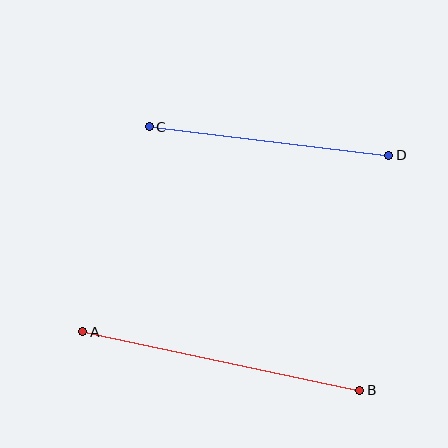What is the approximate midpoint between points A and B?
The midpoint is at approximately (221, 361) pixels.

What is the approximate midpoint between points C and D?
The midpoint is at approximately (269, 141) pixels.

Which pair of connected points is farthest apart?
Points A and B are farthest apart.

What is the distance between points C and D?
The distance is approximately 241 pixels.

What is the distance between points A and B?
The distance is approximately 283 pixels.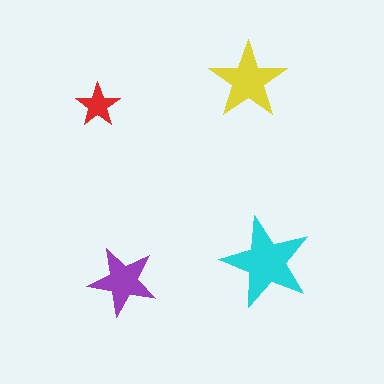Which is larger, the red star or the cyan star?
The cyan one.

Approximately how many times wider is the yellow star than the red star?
About 2 times wider.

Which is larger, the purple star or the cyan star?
The cyan one.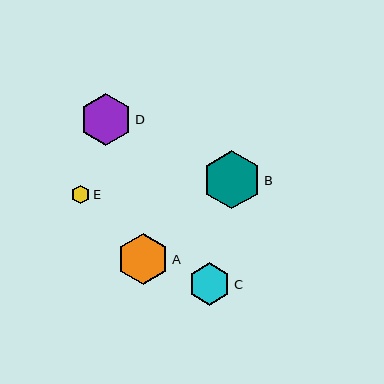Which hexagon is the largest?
Hexagon B is the largest with a size of approximately 58 pixels.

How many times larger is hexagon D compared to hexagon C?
Hexagon D is approximately 1.2 times the size of hexagon C.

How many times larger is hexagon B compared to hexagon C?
Hexagon B is approximately 1.4 times the size of hexagon C.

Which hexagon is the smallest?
Hexagon E is the smallest with a size of approximately 19 pixels.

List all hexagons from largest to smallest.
From largest to smallest: B, D, A, C, E.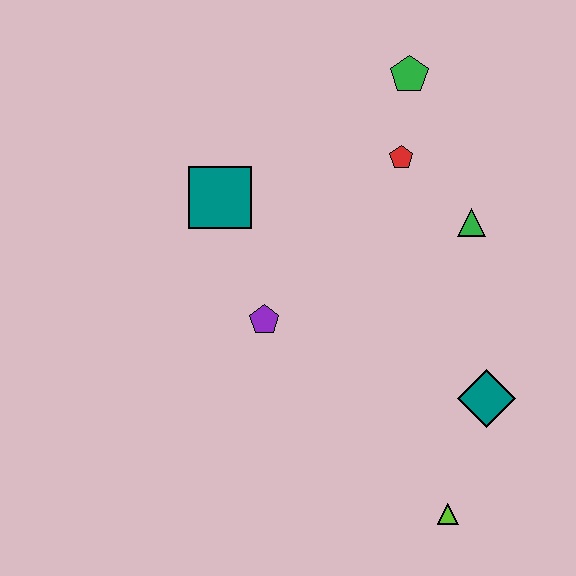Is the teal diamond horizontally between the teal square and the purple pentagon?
No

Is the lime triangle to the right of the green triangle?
No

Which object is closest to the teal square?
The purple pentagon is closest to the teal square.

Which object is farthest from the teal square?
The lime triangle is farthest from the teal square.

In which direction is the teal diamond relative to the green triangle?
The teal diamond is below the green triangle.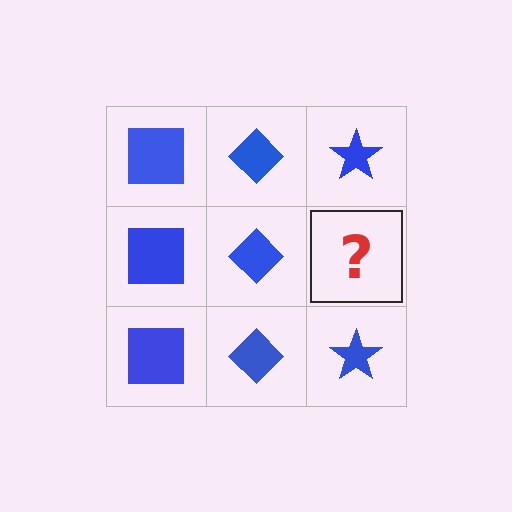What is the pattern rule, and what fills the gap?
The rule is that each column has a consistent shape. The gap should be filled with a blue star.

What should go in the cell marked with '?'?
The missing cell should contain a blue star.